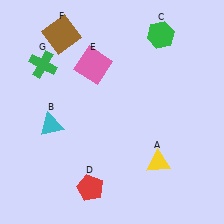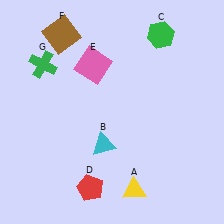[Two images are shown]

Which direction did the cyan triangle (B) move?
The cyan triangle (B) moved right.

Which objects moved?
The objects that moved are: the yellow triangle (A), the cyan triangle (B).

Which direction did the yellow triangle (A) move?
The yellow triangle (A) moved down.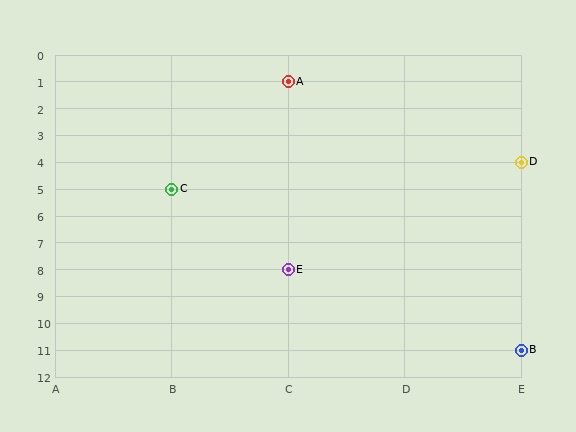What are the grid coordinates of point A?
Point A is at grid coordinates (C, 1).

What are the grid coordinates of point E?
Point E is at grid coordinates (C, 8).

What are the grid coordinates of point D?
Point D is at grid coordinates (E, 4).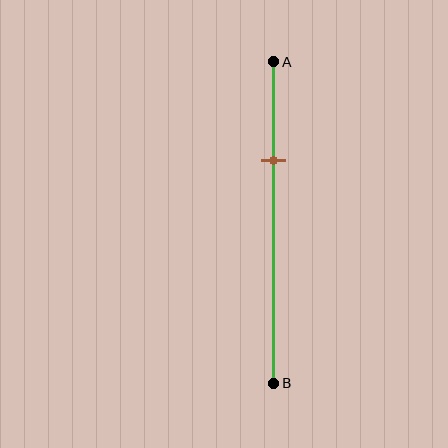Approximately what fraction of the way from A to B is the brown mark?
The brown mark is approximately 30% of the way from A to B.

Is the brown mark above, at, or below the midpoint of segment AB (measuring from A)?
The brown mark is above the midpoint of segment AB.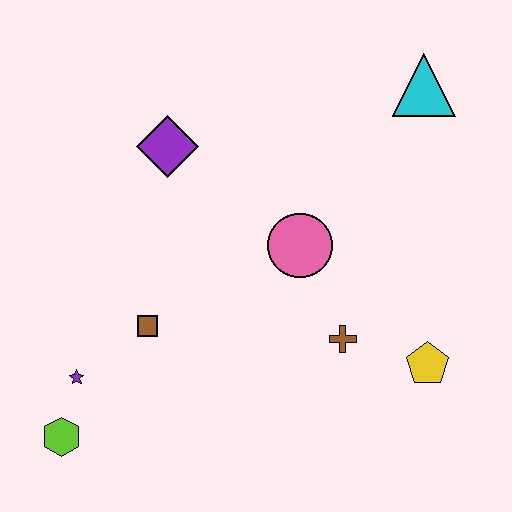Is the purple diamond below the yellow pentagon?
No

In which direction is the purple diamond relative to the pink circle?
The purple diamond is to the left of the pink circle.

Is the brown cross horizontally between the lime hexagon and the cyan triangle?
Yes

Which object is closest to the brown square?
The purple star is closest to the brown square.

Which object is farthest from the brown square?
The cyan triangle is farthest from the brown square.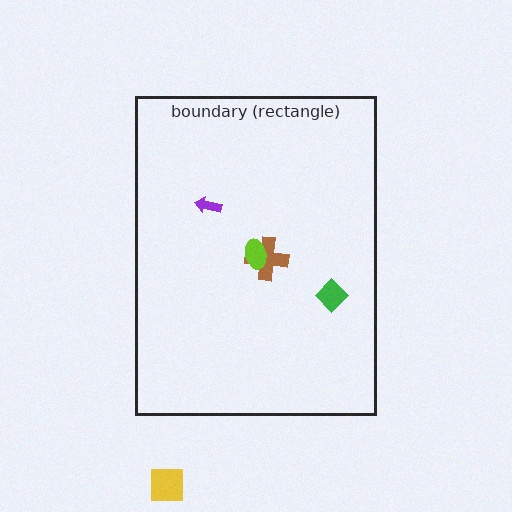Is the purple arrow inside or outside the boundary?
Inside.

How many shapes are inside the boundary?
4 inside, 1 outside.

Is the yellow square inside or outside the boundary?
Outside.